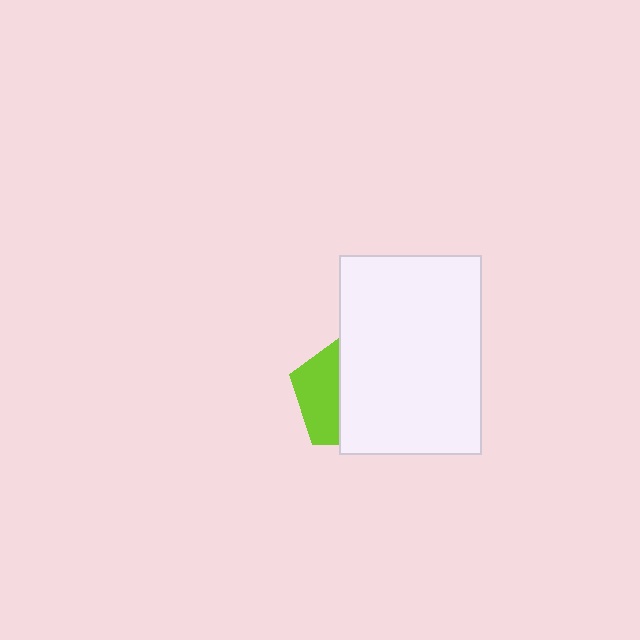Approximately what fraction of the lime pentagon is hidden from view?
Roughly 62% of the lime pentagon is hidden behind the white rectangle.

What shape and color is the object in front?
The object in front is a white rectangle.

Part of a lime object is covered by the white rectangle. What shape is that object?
It is a pentagon.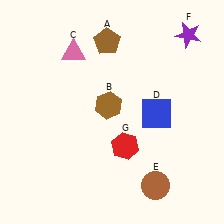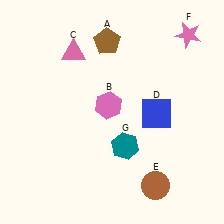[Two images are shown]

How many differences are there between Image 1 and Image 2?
There are 3 differences between the two images.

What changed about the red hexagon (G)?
In Image 1, G is red. In Image 2, it changed to teal.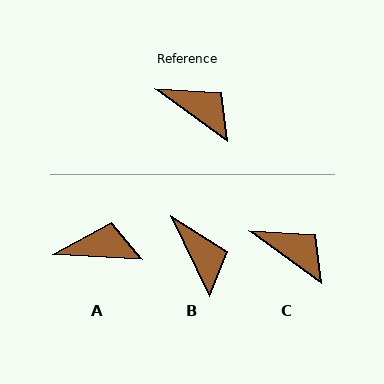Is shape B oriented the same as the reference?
No, it is off by about 28 degrees.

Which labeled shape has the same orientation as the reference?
C.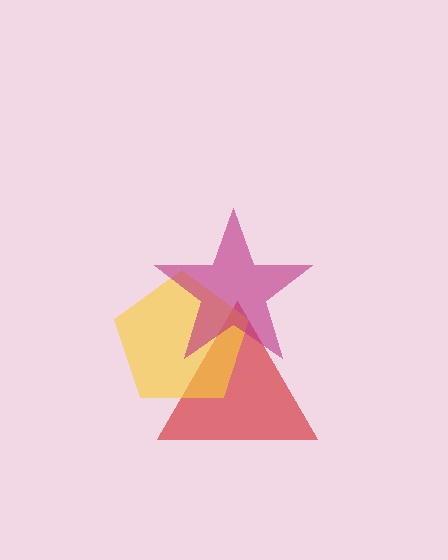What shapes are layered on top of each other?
The layered shapes are: a red triangle, a yellow pentagon, a magenta star.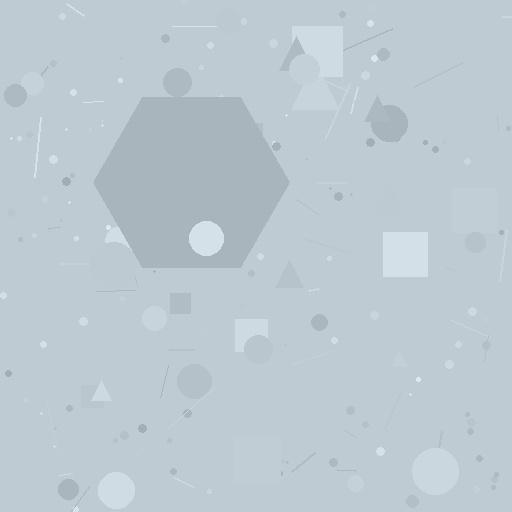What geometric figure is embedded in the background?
A hexagon is embedded in the background.